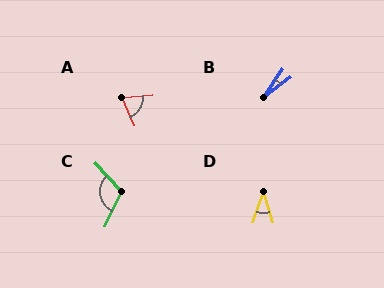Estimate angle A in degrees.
Approximately 72 degrees.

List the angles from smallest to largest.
B (18°), D (36°), A (72°), C (113°).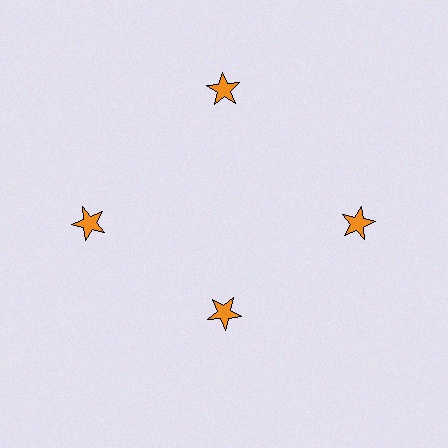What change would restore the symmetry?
The symmetry would be restored by moving it outward, back onto the ring so that all 4 stars sit at equal angles and equal distance from the center.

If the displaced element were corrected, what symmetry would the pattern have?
It would have 4-fold rotational symmetry — the pattern would map onto itself every 90 degrees.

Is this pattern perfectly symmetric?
No. The 4 orange stars are arranged in a ring, but one element near the 6 o'clock position is pulled inward toward the center, breaking the 4-fold rotational symmetry.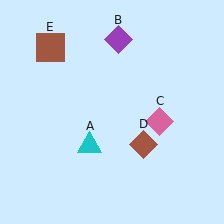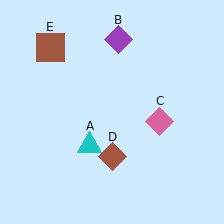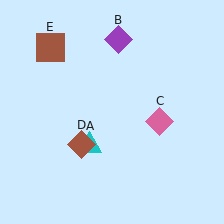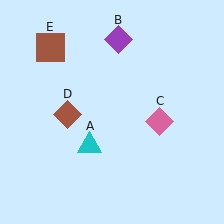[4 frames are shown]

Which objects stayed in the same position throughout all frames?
Cyan triangle (object A) and purple diamond (object B) and pink diamond (object C) and brown square (object E) remained stationary.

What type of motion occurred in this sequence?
The brown diamond (object D) rotated clockwise around the center of the scene.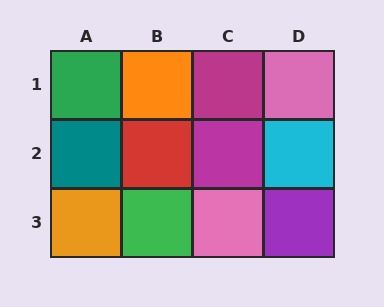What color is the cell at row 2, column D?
Cyan.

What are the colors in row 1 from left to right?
Green, orange, magenta, pink.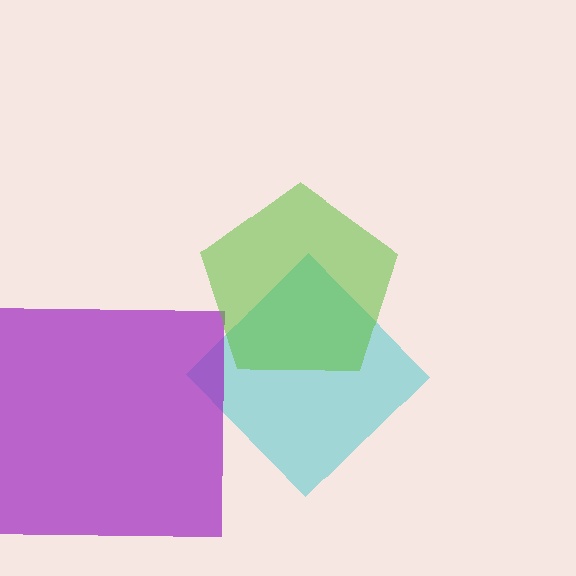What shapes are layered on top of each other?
The layered shapes are: a cyan diamond, a purple square, a lime pentagon.